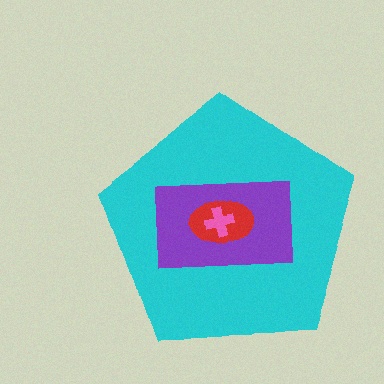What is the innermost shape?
The pink cross.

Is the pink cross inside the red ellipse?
Yes.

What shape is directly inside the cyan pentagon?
The purple rectangle.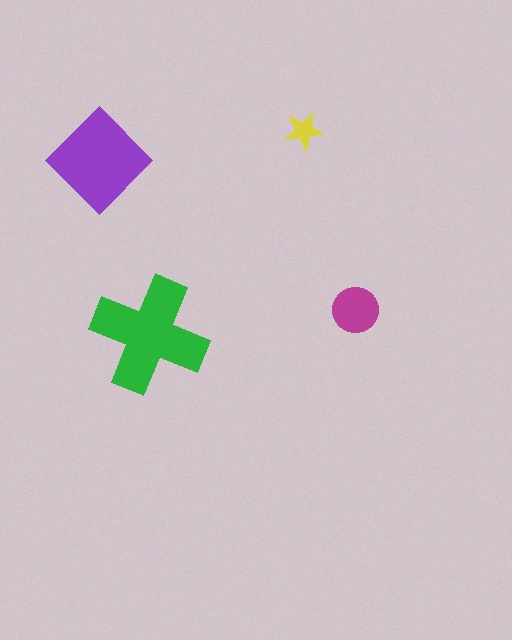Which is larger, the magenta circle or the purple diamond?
The purple diamond.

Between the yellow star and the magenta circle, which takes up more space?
The magenta circle.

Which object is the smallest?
The yellow star.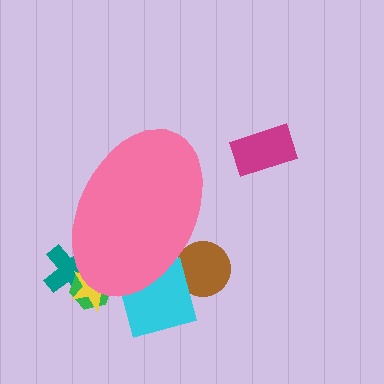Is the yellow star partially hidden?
Yes, the yellow star is partially hidden behind the pink ellipse.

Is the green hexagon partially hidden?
Yes, the green hexagon is partially hidden behind the pink ellipse.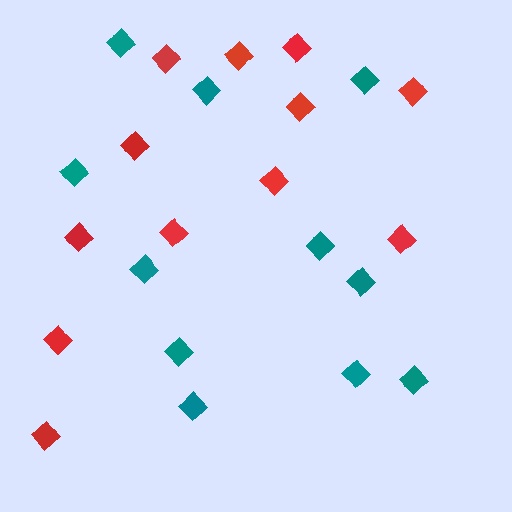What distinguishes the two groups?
There are 2 groups: one group of teal diamonds (11) and one group of red diamonds (12).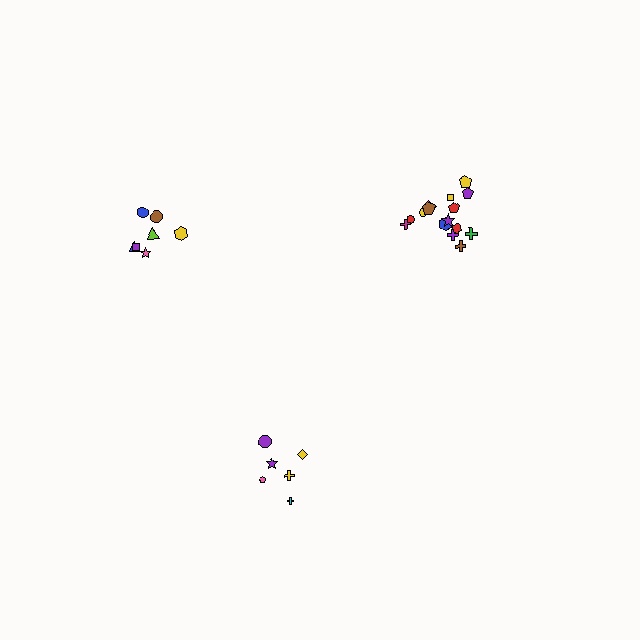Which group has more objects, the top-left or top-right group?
The top-right group.